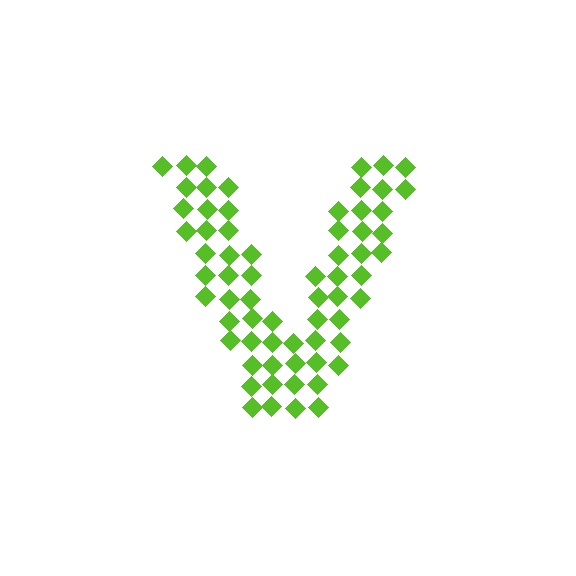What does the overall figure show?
The overall figure shows the letter V.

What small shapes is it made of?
It is made of small diamonds.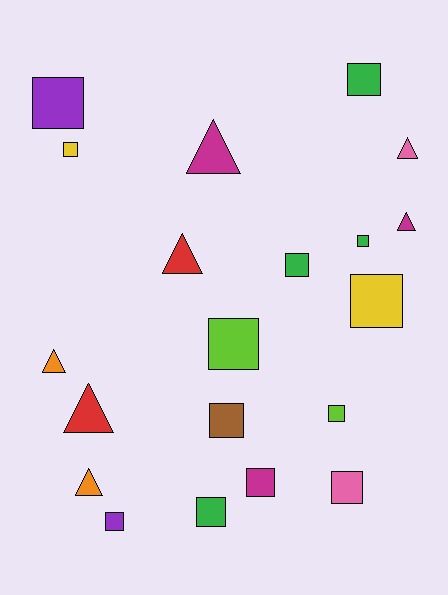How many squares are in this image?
There are 13 squares.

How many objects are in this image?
There are 20 objects.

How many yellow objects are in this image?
There are 2 yellow objects.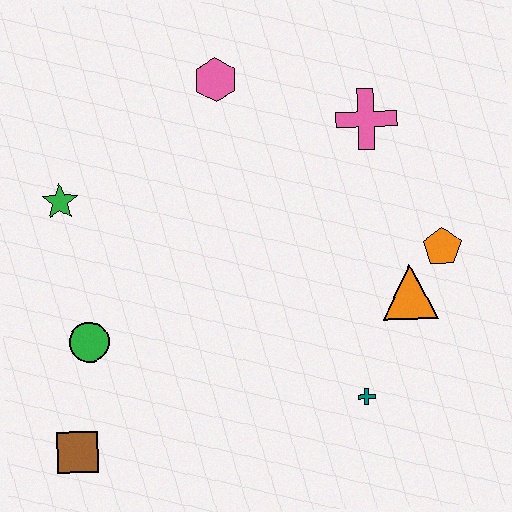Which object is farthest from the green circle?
The orange pentagon is farthest from the green circle.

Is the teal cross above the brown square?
Yes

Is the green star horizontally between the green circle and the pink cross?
No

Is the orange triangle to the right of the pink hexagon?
Yes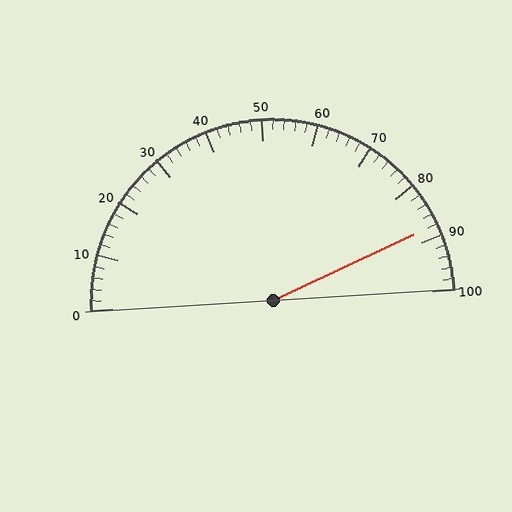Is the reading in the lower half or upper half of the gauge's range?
The reading is in the upper half of the range (0 to 100).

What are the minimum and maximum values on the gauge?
The gauge ranges from 0 to 100.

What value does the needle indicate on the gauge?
The needle indicates approximately 88.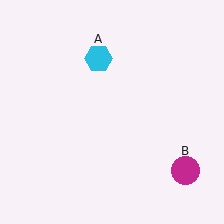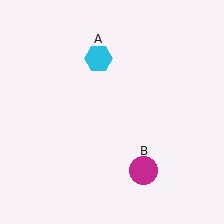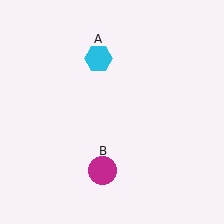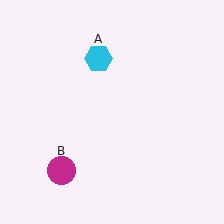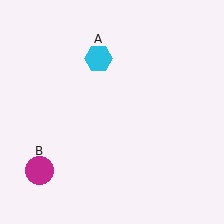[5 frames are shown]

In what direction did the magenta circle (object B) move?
The magenta circle (object B) moved left.